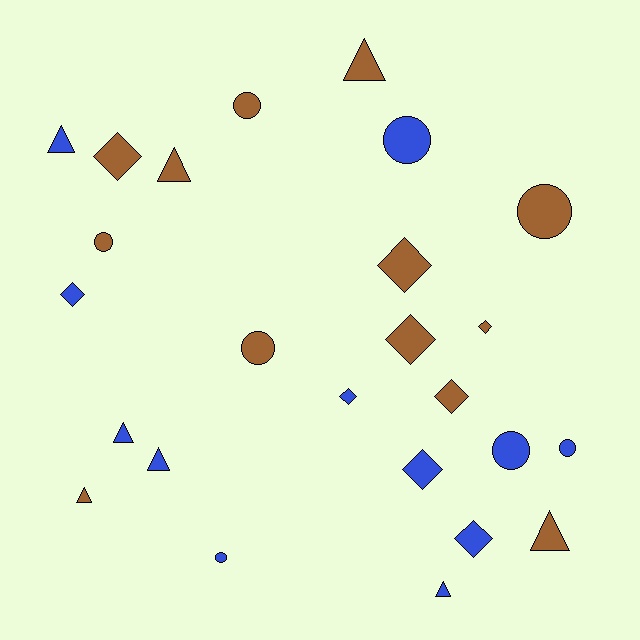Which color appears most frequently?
Brown, with 13 objects.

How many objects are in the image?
There are 25 objects.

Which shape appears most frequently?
Diamond, with 9 objects.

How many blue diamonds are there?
There are 4 blue diamonds.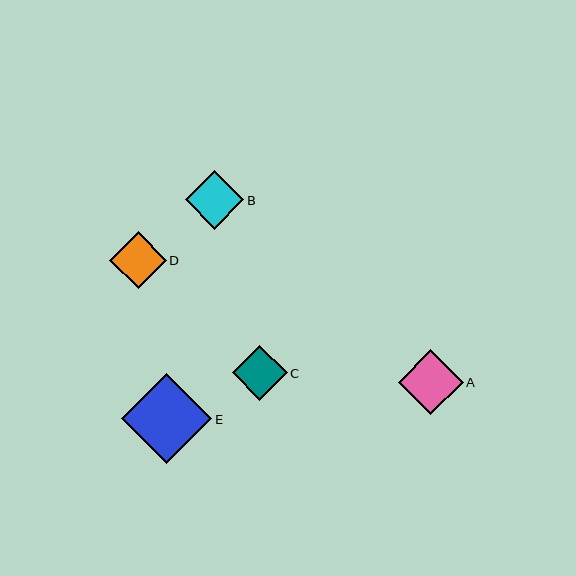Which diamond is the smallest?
Diamond C is the smallest with a size of approximately 55 pixels.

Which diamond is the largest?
Diamond E is the largest with a size of approximately 90 pixels.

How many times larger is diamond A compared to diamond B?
Diamond A is approximately 1.1 times the size of diamond B.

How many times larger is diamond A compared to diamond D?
Diamond A is approximately 1.1 times the size of diamond D.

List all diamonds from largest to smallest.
From largest to smallest: E, A, B, D, C.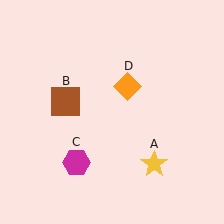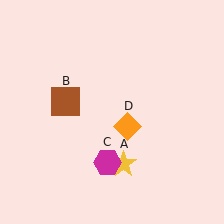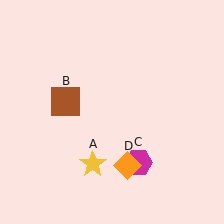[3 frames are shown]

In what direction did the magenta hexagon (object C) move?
The magenta hexagon (object C) moved right.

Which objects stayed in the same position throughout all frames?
Brown square (object B) remained stationary.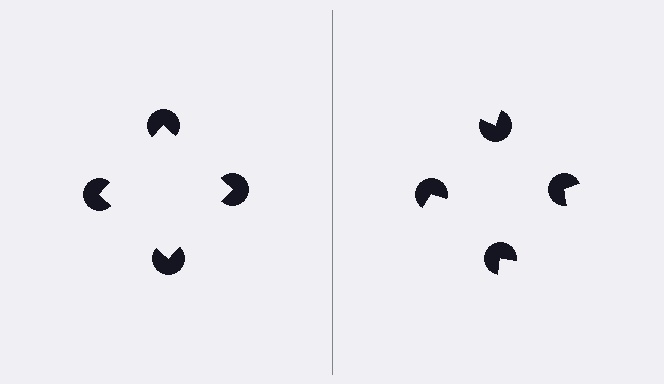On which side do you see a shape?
An illusory square appears on the left side. On the right side the wedge cuts are rotated, so no coherent shape forms.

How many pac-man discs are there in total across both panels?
8 — 4 on each side.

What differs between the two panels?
The pac-man discs are positioned identically on both sides; only the wedge orientations differ. On the left they align to a square; on the right they are misaligned.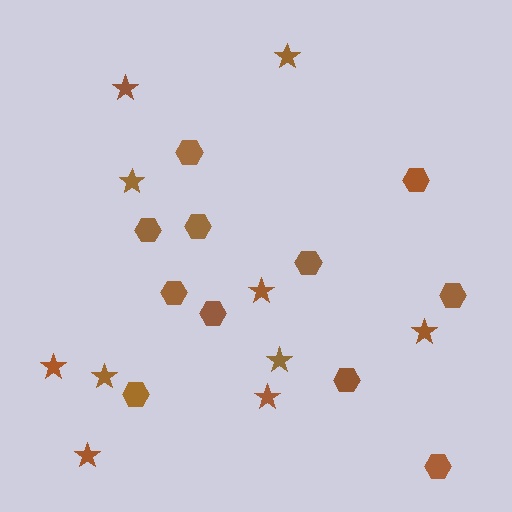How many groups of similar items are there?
There are 2 groups: one group of hexagons (11) and one group of stars (10).